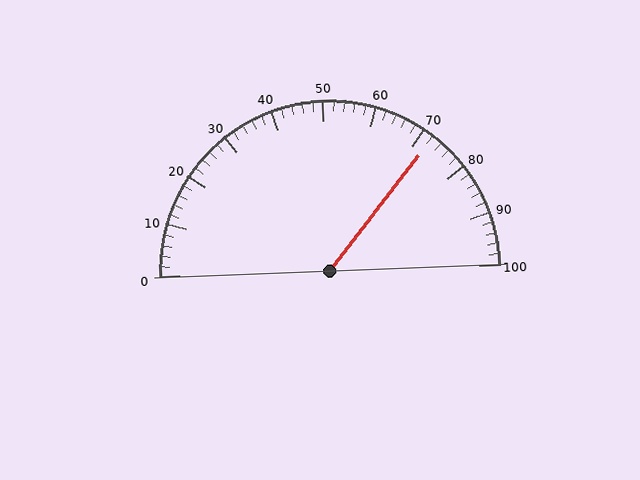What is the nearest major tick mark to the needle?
The nearest major tick mark is 70.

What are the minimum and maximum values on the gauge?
The gauge ranges from 0 to 100.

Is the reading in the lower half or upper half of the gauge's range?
The reading is in the upper half of the range (0 to 100).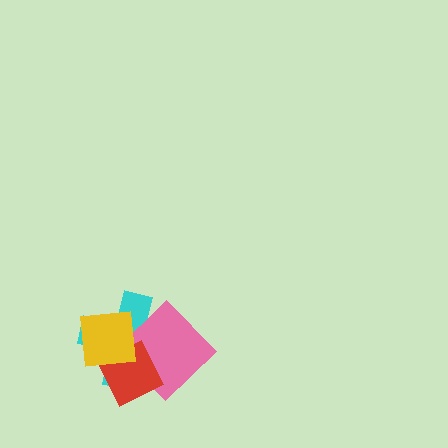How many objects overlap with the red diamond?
3 objects overlap with the red diamond.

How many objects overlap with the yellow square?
3 objects overlap with the yellow square.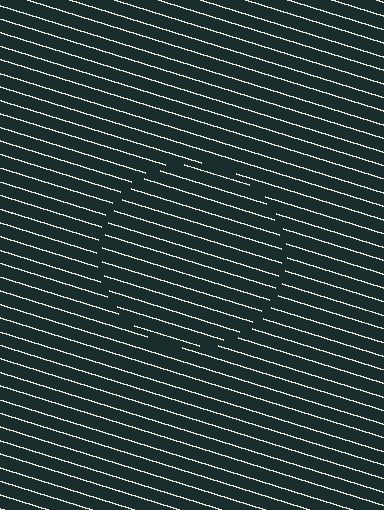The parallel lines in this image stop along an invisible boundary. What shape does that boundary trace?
An illusory circle. The interior of the shape contains the same grating, shifted by half a period — the contour is defined by the phase discontinuity where line-ends from the inner and outer gratings abut.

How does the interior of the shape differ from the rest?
The interior of the shape contains the same grating, shifted by half a period — the contour is defined by the phase discontinuity where line-ends from the inner and outer gratings abut.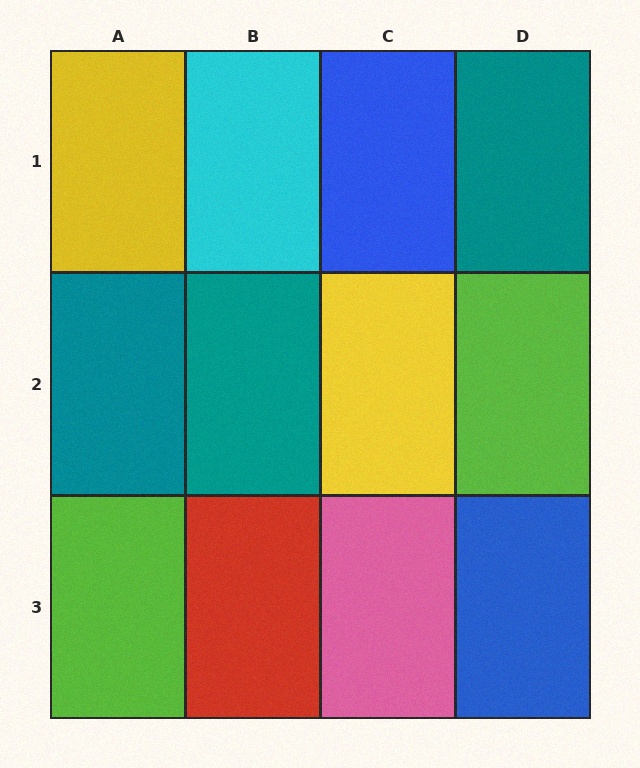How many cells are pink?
1 cell is pink.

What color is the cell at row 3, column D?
Blue.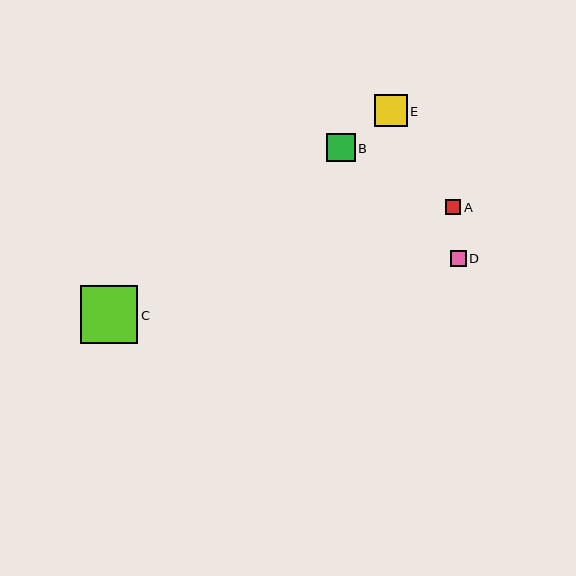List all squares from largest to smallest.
From largest to smallest: C, E, B, D, A.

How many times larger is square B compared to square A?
Square B is approximately 1.8 times the size of square A.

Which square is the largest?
Square C is the largest with a size of approximately 58 pixels.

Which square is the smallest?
Square A is the smallest with a size of approximately 15 pixels.